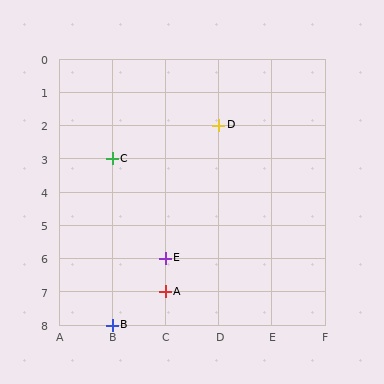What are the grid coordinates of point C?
Point C is at grid coordinates (B, 3).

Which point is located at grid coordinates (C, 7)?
Point A is at (C, 7).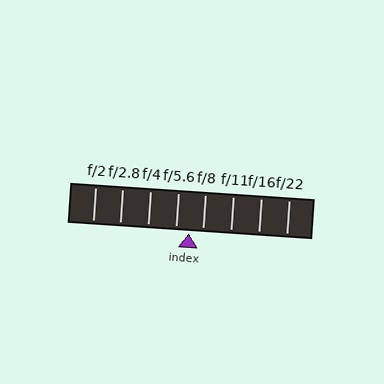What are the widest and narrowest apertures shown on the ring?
The widest aperture shown is f/2 and the narrowest is f/22.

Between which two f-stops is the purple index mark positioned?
The index mark is between f/5.6 and f/8.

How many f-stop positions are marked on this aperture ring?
There are 8 f-stop positions marked.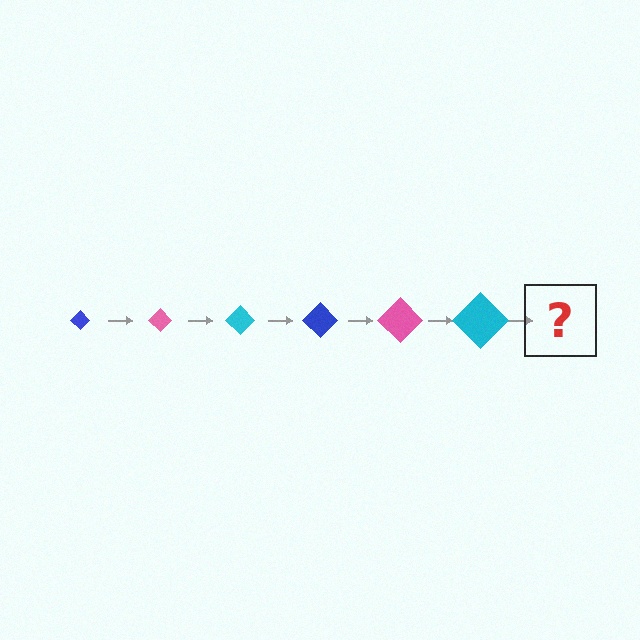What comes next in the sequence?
The next element should be a blue diamond, larger than the previous one.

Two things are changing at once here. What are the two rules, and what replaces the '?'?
The two rules are that the diamond grows larger each step and the color cycles through blue, pink, and cyan. The '?' should be a blue diamond, larger than the previous one.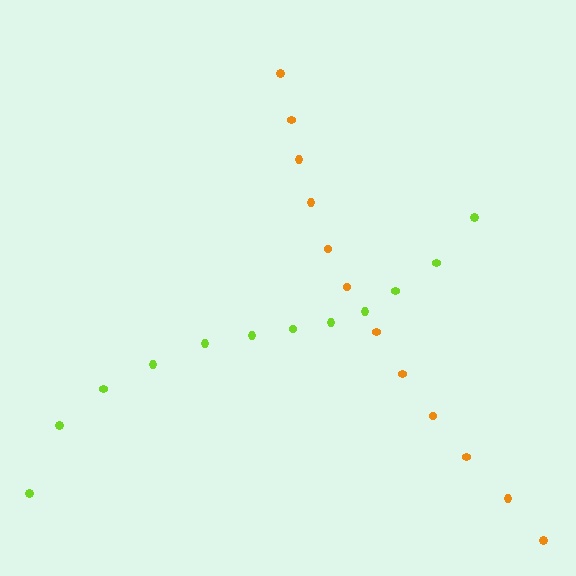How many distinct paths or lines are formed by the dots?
There are 2 distinct paths.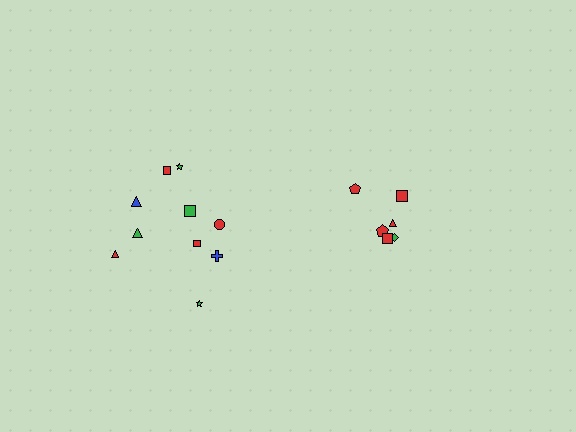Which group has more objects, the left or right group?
The left group.